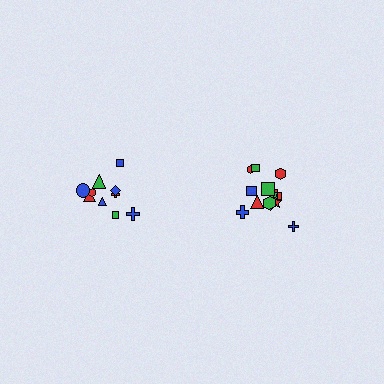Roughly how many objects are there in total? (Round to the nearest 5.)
Roughly 25 objects in total.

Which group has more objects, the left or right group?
The right group.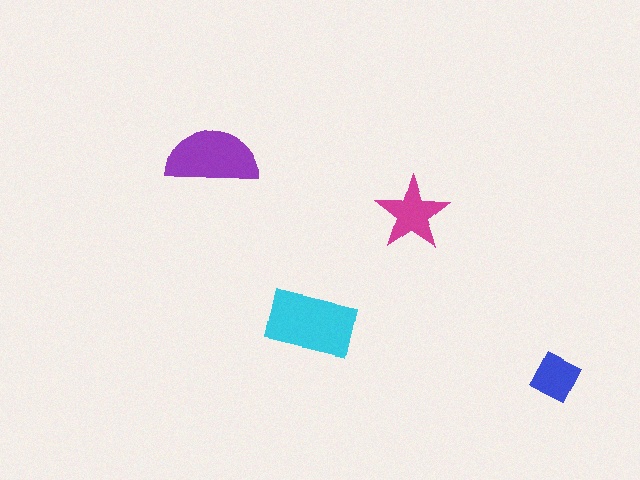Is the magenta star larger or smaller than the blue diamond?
Larger.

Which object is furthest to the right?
The blue diamond is rightmost.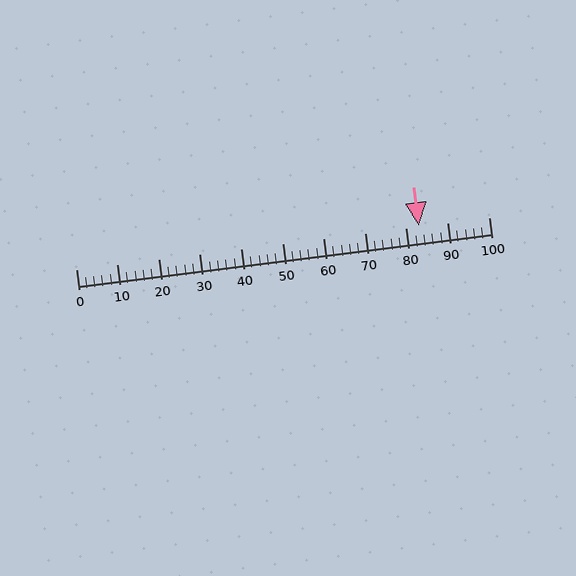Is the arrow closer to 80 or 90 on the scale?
The arrow is closer to 80.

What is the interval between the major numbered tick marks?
The major tick marks are spaced 10 units apart.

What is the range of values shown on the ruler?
The ruler shows values from 0 to 100.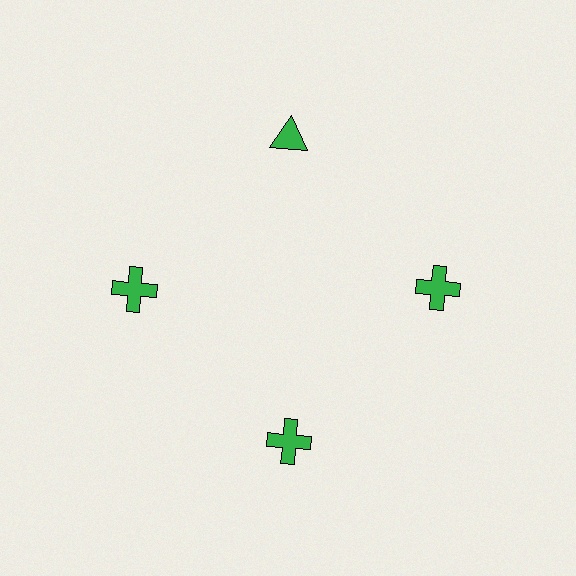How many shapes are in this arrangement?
There are 4 shapes arranged in a ring pattern.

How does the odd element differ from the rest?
It has a different shape: triangle instead of cross.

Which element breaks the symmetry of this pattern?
The green triangle at roughly the 12 o'clock position breaks the symmetry. All other shapes are green crosses.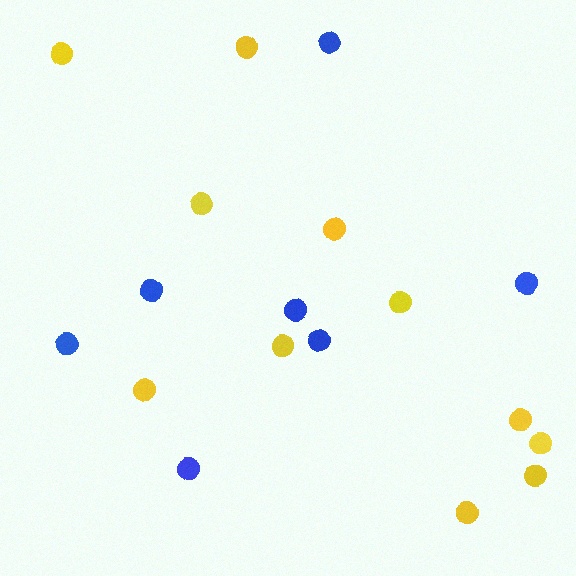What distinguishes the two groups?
There are 2 groups: one group of yellow circles (11) and one group of blue circles (7).